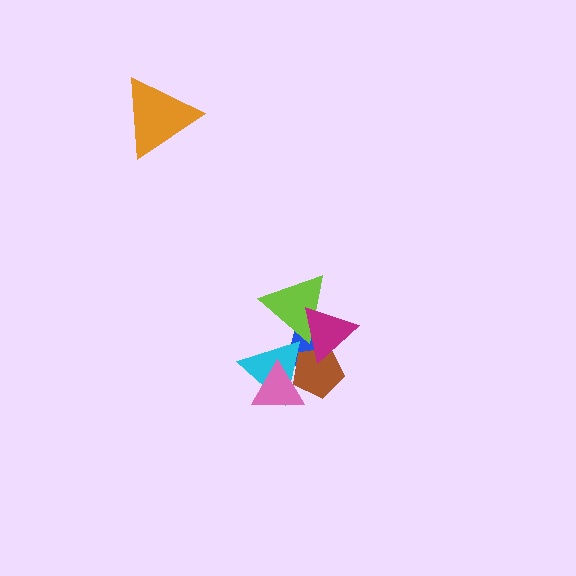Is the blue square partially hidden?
Yes, it is partially covered by another shape.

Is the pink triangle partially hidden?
No, no other shape covers it.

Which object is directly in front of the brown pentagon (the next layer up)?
The cyan triangle is directly in front of the brown pentagon.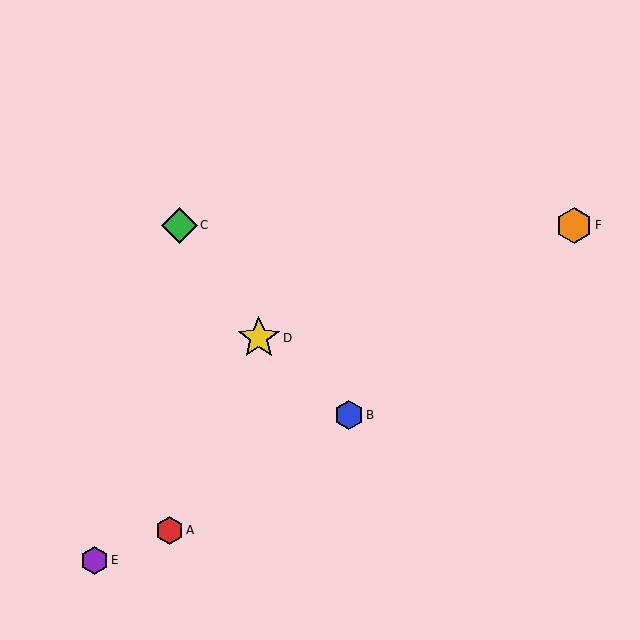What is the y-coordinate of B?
Object B is at y≈415.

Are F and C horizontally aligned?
Yes, both are at y≈225.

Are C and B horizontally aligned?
No, C is at y≈225 and B is at y≈415.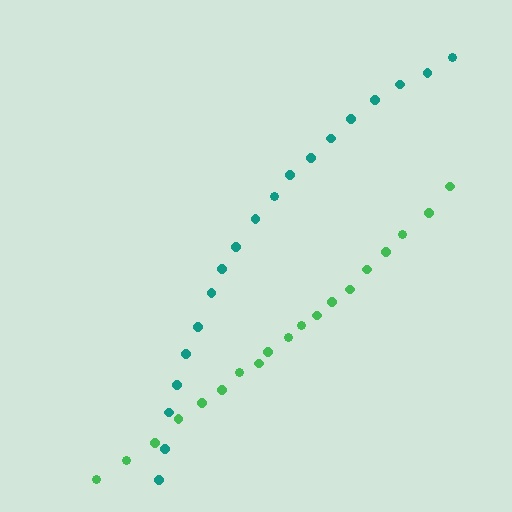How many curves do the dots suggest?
There are 2 distinct paths.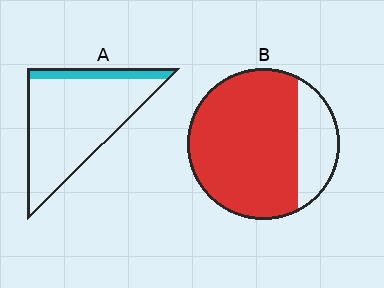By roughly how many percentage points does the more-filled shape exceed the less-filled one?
By roughly 65 percentage points (B over A).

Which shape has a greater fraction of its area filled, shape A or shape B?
Shape B.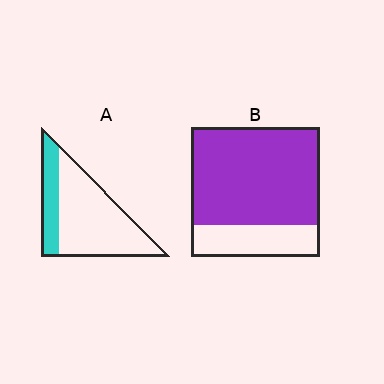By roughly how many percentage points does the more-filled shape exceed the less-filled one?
By roughly 50 percentage points (B over A).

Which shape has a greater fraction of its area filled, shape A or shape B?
Shape B.